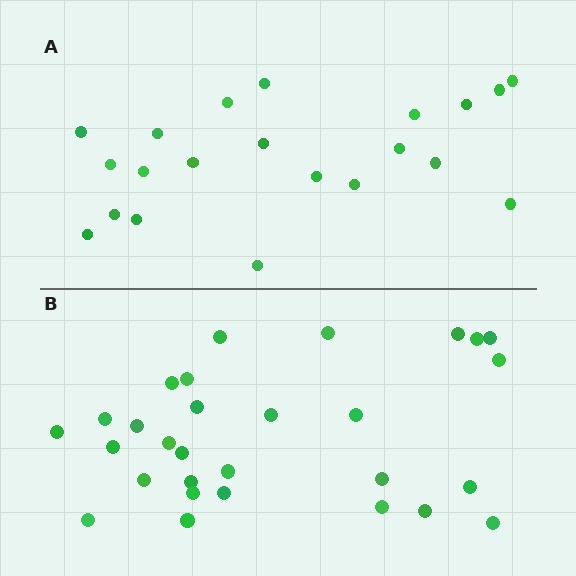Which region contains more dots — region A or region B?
Region B (the bottom region) has more dots.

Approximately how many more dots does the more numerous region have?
Region B has roughly 8 or so more dots than region A.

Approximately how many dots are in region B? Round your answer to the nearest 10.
About 30 dots. (The exact count is 29, which rounds to 30.)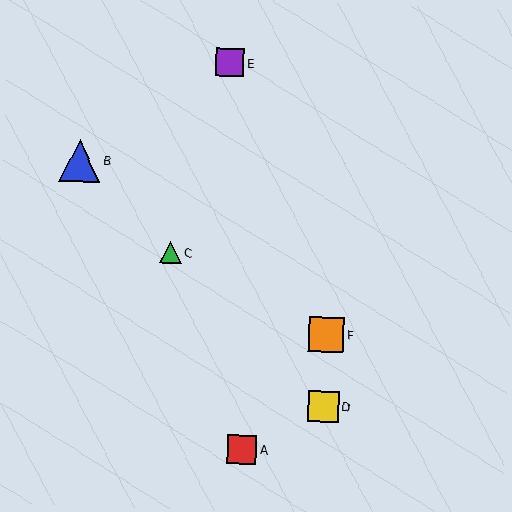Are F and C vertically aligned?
No, F is at x≈326 and C is at x≈170.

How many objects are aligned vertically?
2 objects (D, F) are aligned vertically.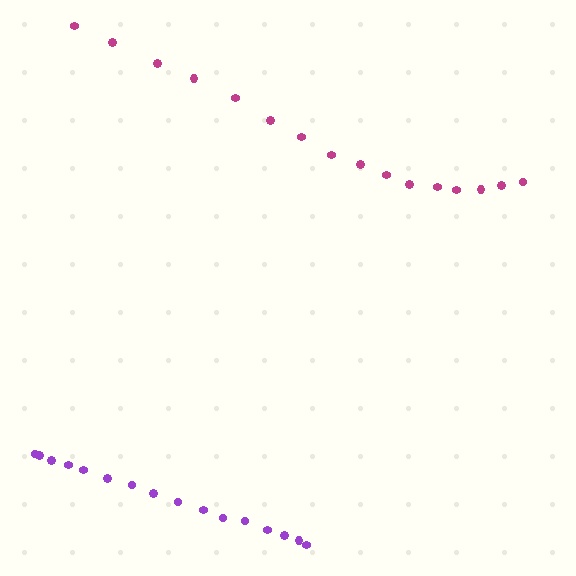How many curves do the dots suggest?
There are 2 distinct paths.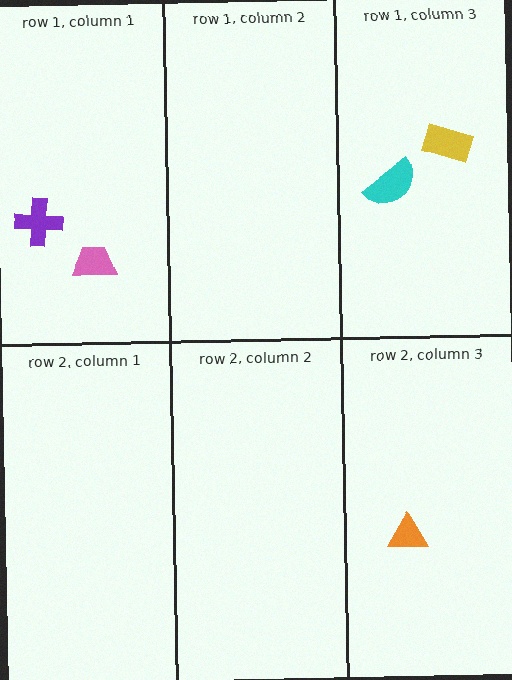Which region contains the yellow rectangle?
The row 1, column 3 region.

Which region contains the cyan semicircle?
The row 1, column 3 region.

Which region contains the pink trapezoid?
The row 1, column 1 region.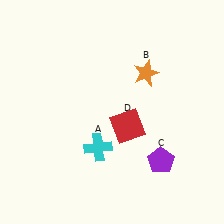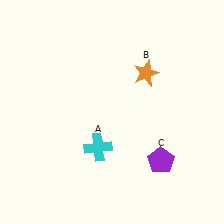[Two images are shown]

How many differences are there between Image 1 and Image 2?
There is 1 difference between the two images.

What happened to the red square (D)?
The red square (D) was removed in Image 2. It was in the bottom-right area of Image 1.